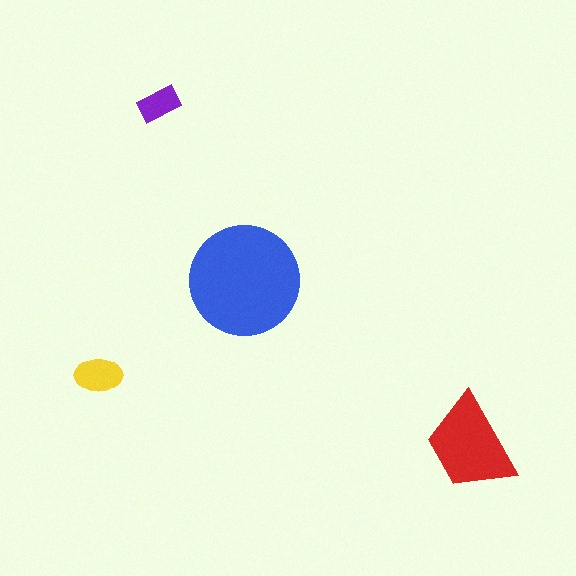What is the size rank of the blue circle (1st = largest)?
1st.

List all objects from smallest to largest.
The purple rectangle, the yellow ellipse, the red trapezoid, the blue circle.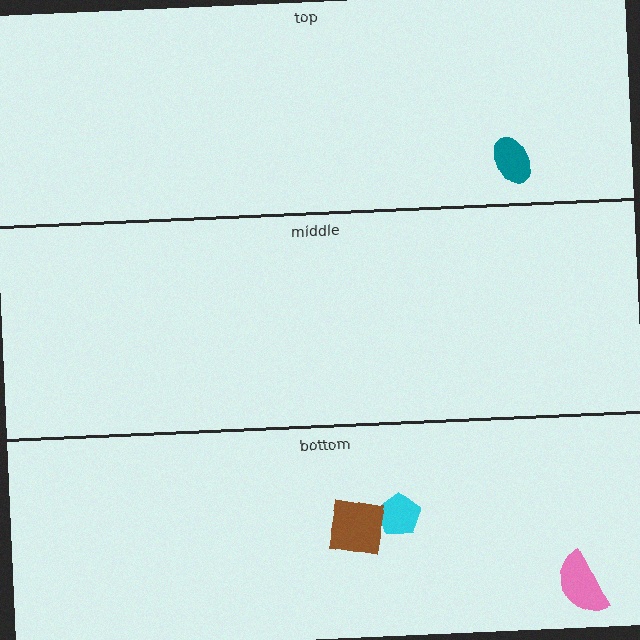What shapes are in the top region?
The teal ellipse.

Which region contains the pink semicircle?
The bottom region.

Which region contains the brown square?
The bottom region.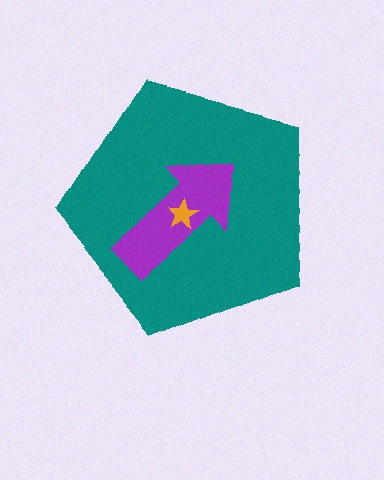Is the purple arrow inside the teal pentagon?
Yes.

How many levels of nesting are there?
3.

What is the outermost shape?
The teal pentagon.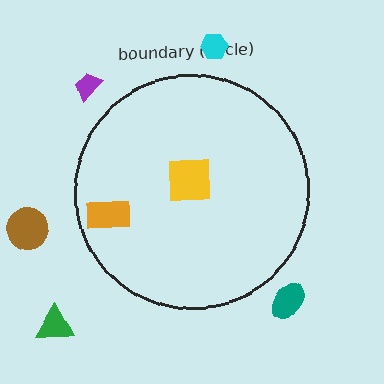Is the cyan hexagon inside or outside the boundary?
Outside.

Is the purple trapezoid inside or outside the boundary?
Outside.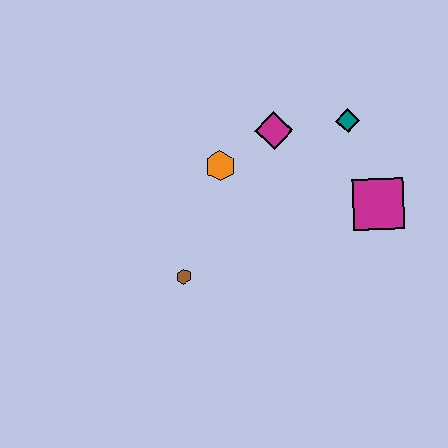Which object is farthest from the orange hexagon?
The magenta square is farthest from the orange hexagon.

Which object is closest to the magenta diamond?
The orange hexagon is closest to the magenta diamond.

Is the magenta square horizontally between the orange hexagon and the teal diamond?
No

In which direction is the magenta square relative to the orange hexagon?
The magenta square is to the right of the orange hexagon.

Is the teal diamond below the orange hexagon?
No